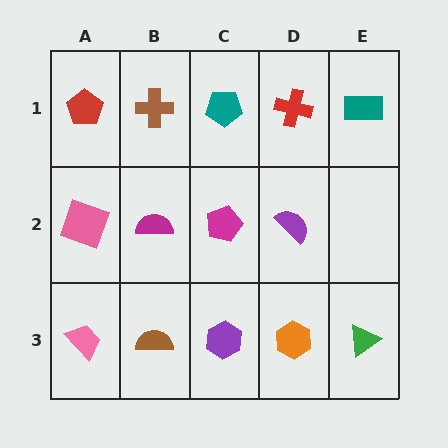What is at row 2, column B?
A magenta semicircle.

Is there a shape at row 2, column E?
No, that cell is empty.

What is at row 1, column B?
A brown cross.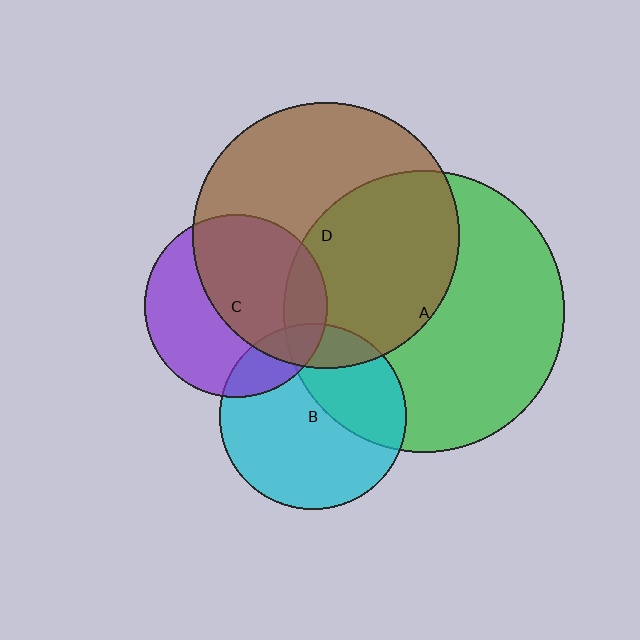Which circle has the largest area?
Circle A (green).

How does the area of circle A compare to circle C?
Approximately 2.4 times.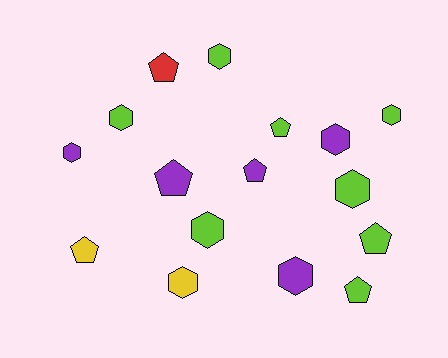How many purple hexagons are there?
There are 3 purple hexagons.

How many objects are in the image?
There are 16 objects.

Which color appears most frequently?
Lime, with 8 objects.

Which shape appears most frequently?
Hexagon, with 9 objects.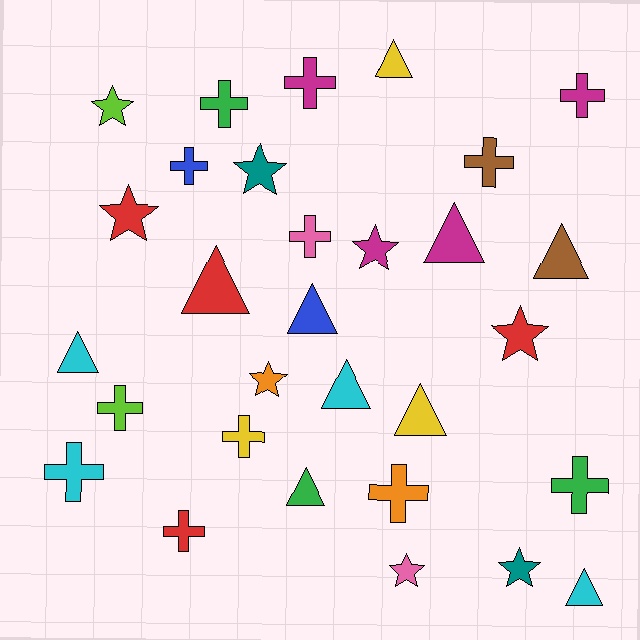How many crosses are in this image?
There are 12 crosses.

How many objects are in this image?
There are 30 objects.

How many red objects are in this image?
There are 4 red objects.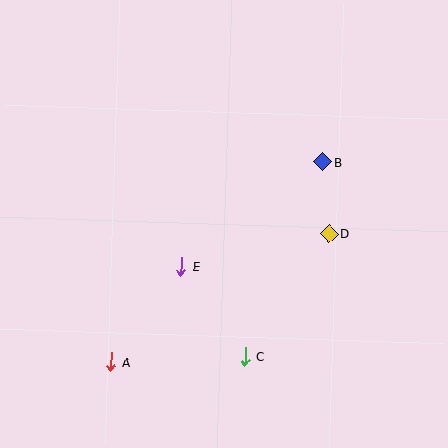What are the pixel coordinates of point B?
Point B is at (323, 162).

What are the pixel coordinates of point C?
Point C is at (245, 356).